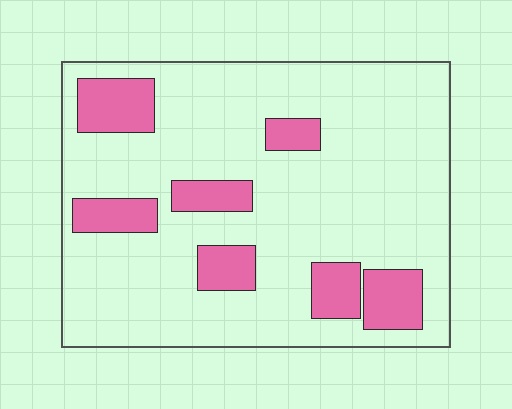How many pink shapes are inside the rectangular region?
7.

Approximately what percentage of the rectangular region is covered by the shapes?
Approximately 20%.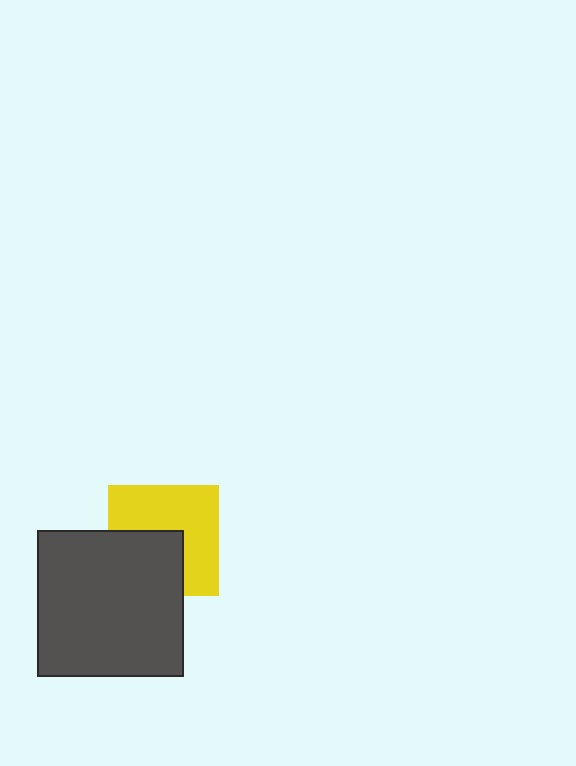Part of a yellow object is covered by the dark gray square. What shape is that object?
It is a square.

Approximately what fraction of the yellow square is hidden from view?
Roughly 41% of the yellow square is hidden behind the dark gray square.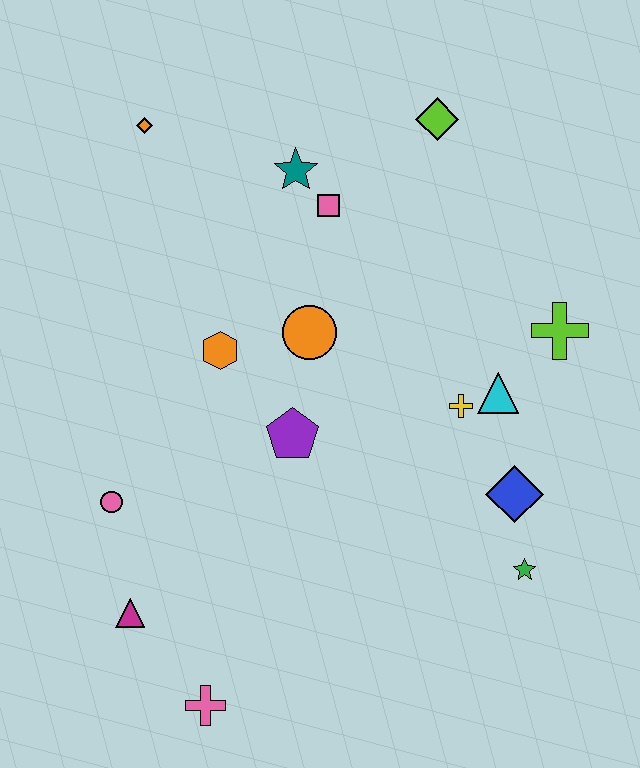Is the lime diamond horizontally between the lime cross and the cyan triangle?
No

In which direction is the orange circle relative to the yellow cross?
The orange circle is to the left of the yellow cross.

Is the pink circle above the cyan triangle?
No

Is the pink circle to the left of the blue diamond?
Yes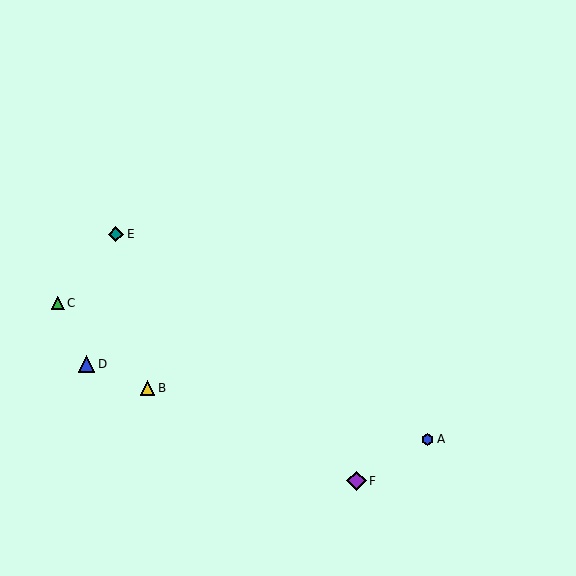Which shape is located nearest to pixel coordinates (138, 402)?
The yellow triangle (labeled B) at (148, 388) is nearest to that location.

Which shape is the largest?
The purple diamond (labeled F) is the largest.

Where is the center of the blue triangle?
The center of the blue triangle is at (86, 364).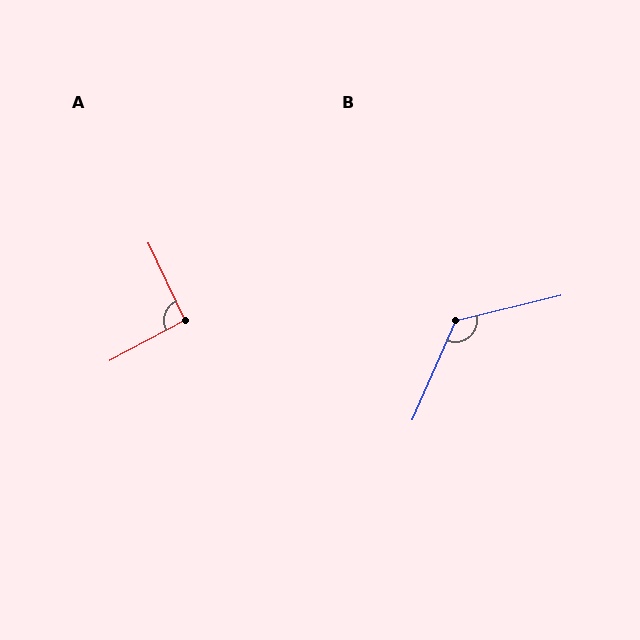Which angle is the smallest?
A, at approximately 93 degrees.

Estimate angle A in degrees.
Approximately 93 degrees.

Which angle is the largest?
B, at approximately 127 degrees.